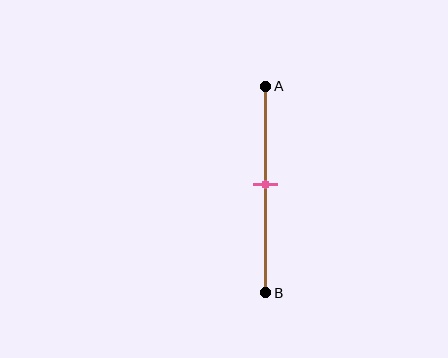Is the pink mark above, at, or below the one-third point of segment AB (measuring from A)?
The pink mark is below the one-third point of segment AB.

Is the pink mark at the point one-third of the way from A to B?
No, the mark is at about 50% from A, not at the 33% one-third point.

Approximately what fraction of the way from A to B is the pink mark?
The pink mark is approximately 50% of the way from A to B.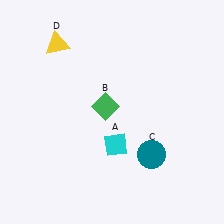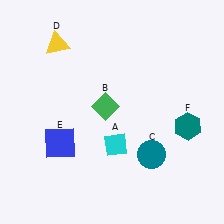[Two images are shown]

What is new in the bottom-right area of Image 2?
A teal hexagon (F) was added in the bottom-right area of Image 2.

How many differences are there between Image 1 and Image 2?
There are 2 differences between the two images.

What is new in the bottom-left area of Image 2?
A blue square (E) was added in the bottom-left area of Image 2.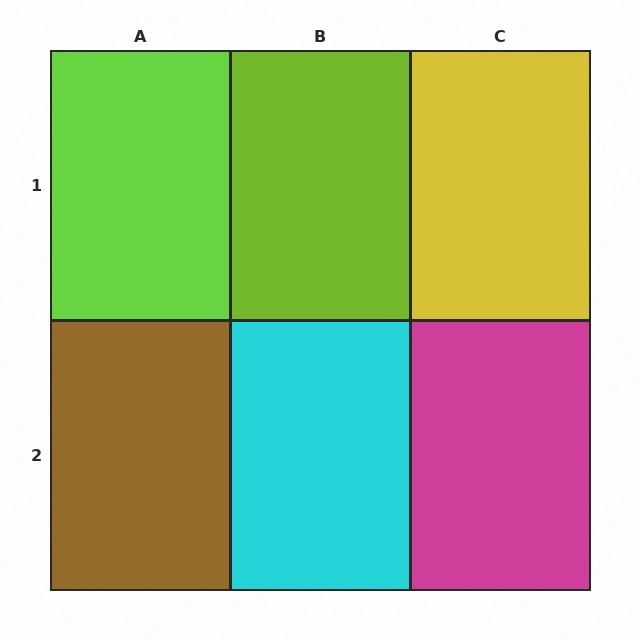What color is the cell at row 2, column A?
Brown.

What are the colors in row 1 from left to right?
Lime, lime, yellow.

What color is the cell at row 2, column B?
Cyan.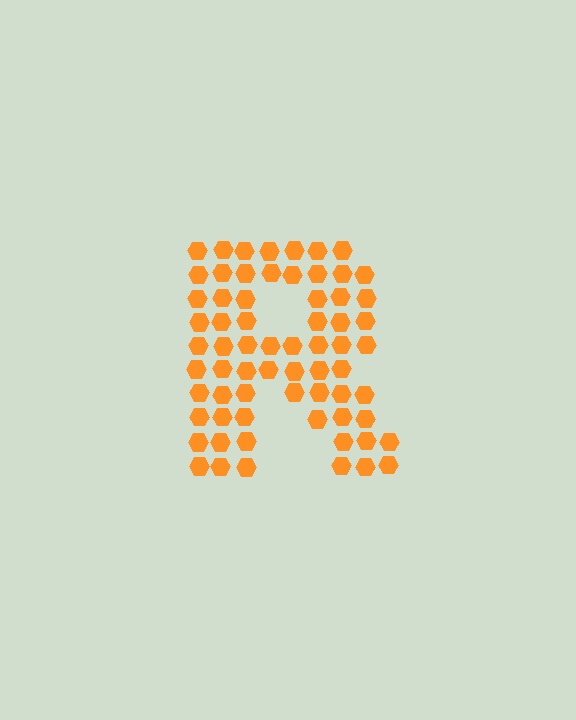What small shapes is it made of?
It is made of small hexagons.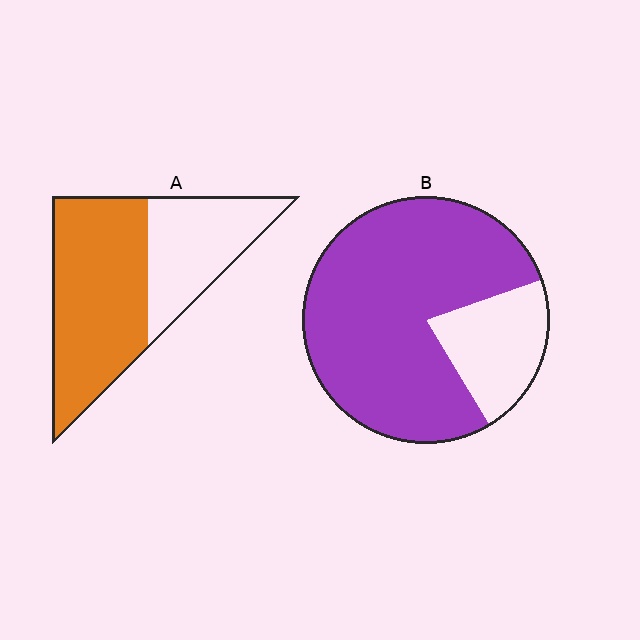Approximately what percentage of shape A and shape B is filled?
A is approximately 60% and B is approximately 80%.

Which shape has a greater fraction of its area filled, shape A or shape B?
Shape B.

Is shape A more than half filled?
Yes.